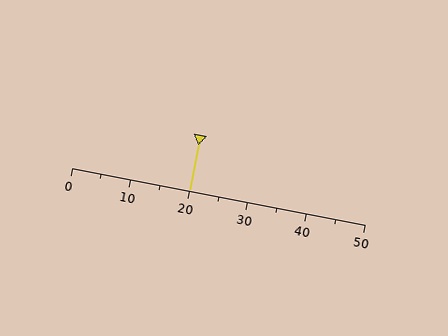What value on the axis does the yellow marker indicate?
The marker indicates approximately 20.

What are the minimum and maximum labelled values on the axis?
The axis runs from 0 to 50.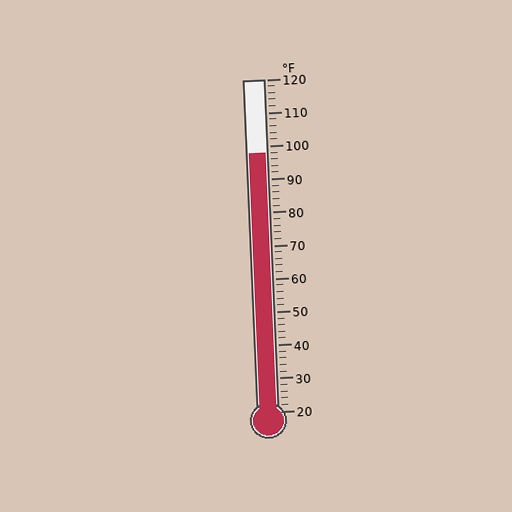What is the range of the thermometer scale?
The thermometer scale ranges from 20°F to 120°F.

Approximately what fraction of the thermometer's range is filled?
The thermometer is filled to approximately 80% of its range.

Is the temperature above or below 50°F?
The temperature is above 50°F.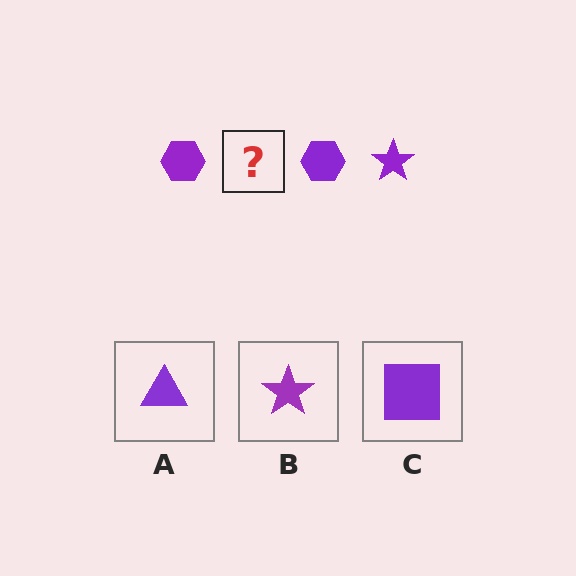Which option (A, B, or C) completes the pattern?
B.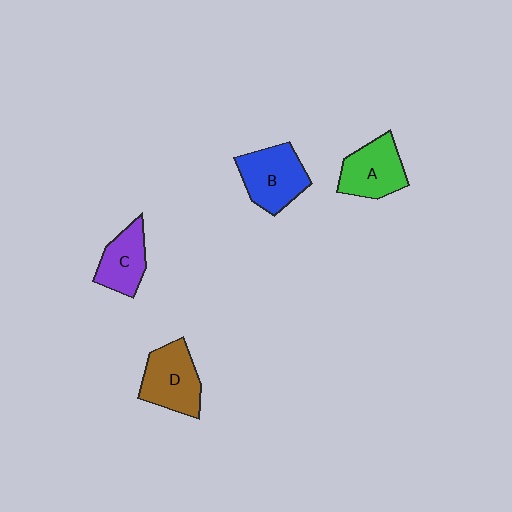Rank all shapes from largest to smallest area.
From largest to smallest: B (blue), D (brown), A (green), C (purple).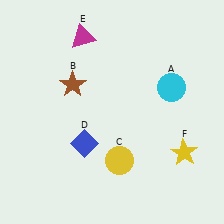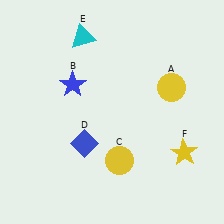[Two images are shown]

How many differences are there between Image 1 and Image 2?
There are 3 differences between the two images.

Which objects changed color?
A changed from cyan to yellow. B changed from brown to blue. E changed from magenta to cyan.